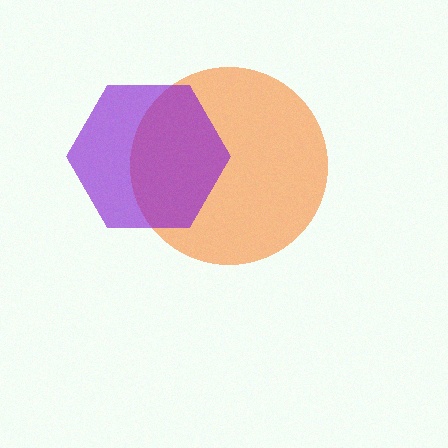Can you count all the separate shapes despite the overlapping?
Yes, there are 2 separate shapes.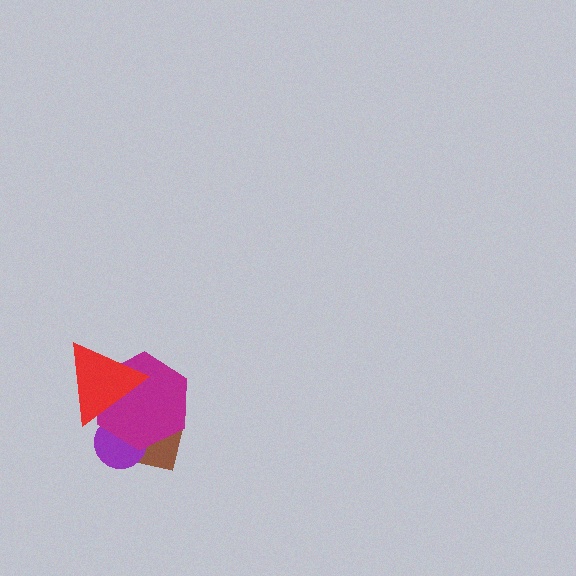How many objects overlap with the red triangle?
3 objects overlap with the red triangle.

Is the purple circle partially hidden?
Yes, it is partially covered by another shape.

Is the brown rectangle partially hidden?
Yes, it is partially covered by another shape.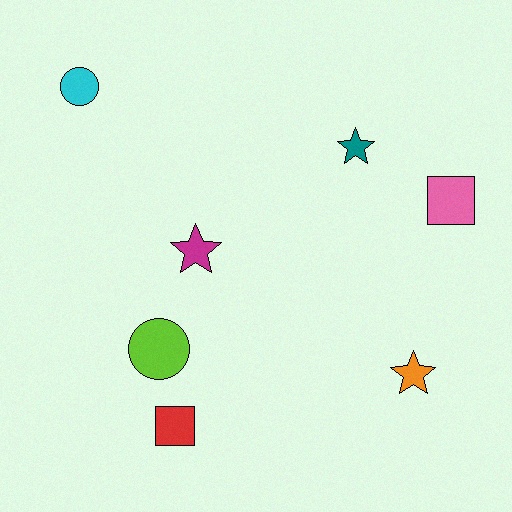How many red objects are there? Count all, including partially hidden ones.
There is 1 red object.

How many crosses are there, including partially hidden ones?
There are no crosses.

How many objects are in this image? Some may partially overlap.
There are 7 objects.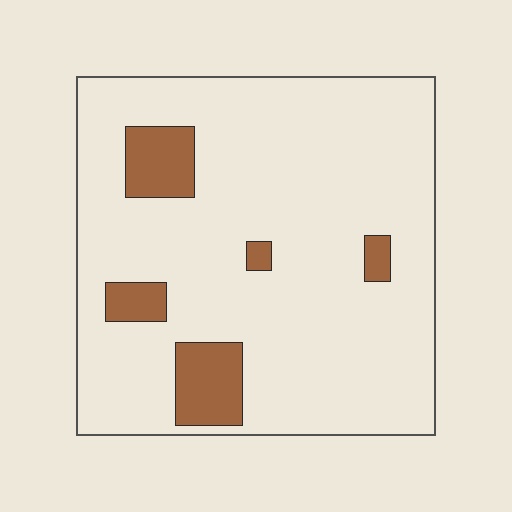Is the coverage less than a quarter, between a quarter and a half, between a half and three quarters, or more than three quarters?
Less than a quarter.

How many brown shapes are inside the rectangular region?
5.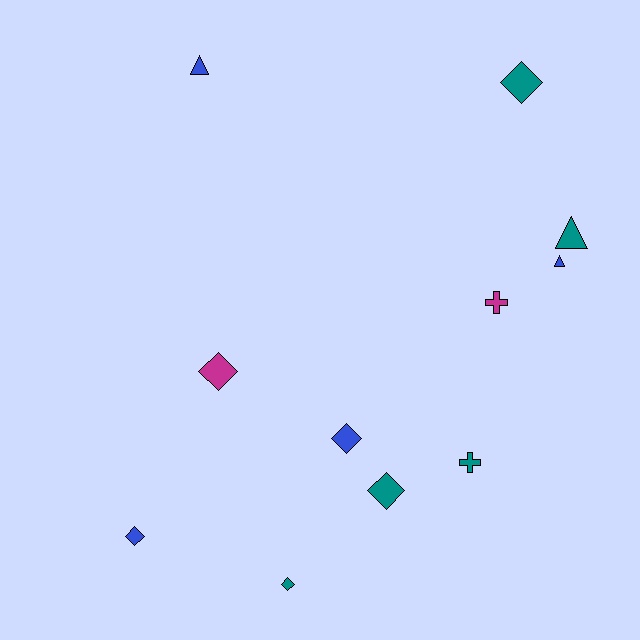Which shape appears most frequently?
Diamond, with 6 objects.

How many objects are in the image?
There are 11 objects.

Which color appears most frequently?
Teal, with 5 objects.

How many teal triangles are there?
There is 1 teal triangle.